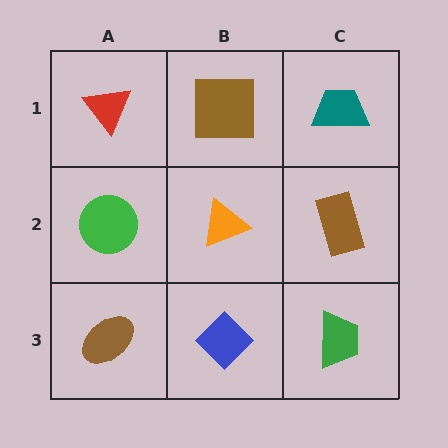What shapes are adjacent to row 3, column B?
An orange triangle (row 2, column B), a brown ellipse (row 3, column A), a green trapezoid (row 3, column C).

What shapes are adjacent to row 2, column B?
A brown square (row 1, column B), a blue diamond (row 3, column B), a green circle (row 2, column A), a brown rectangle (row 2, column C).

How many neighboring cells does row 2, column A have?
3.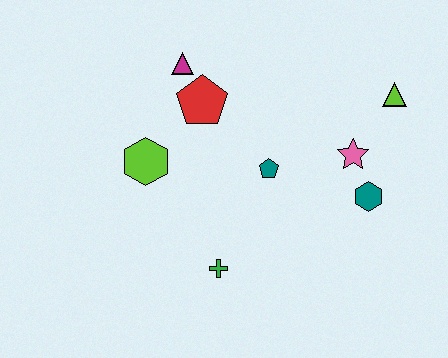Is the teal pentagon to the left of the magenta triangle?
No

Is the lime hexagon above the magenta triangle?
No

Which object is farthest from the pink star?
The lime hexagon is farthest from the pink star.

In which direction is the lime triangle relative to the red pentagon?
The lime triangle is to the right of the red pentagon.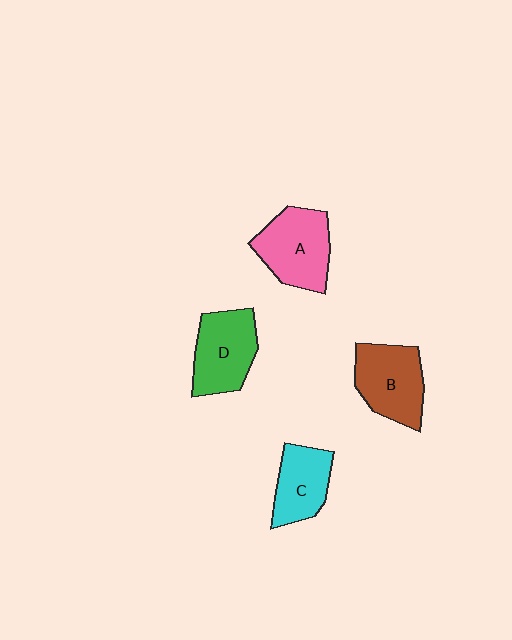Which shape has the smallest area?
Shape C (cyan).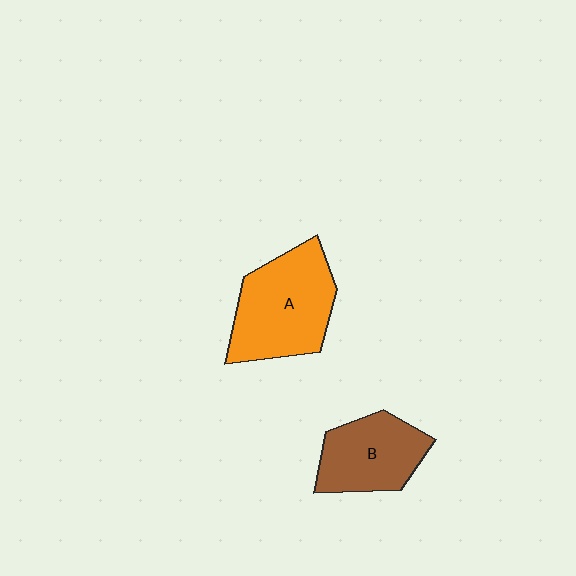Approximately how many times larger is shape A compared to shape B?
Approximately 1.3 times.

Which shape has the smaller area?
Shape B (brown).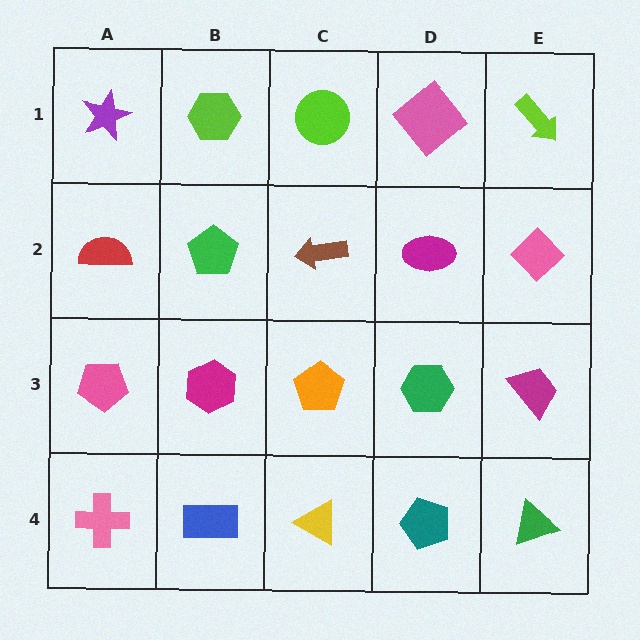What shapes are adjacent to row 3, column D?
A magenta ellipse (row 2, column D), a teal pentagon (row 4, column D), an orange pentagon (row 3, column C), a magenta trapezoid (row 3, column E).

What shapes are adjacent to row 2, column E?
A lime arrow (row 1, column E), a magenta trapezoid (row 3, column E), a magenta ellipse (row 2, column D).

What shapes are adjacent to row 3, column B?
A green pentagon (row 2, column B), a blue rectangle (row 4, column B), a pink pentagon (row 3, column A), an orange pentagon (row 3, column C).